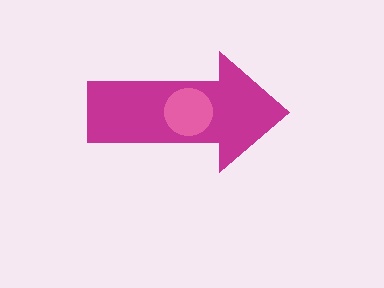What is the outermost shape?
The magenta arrow.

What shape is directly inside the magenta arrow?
The pink circle.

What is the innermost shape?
The pink circle.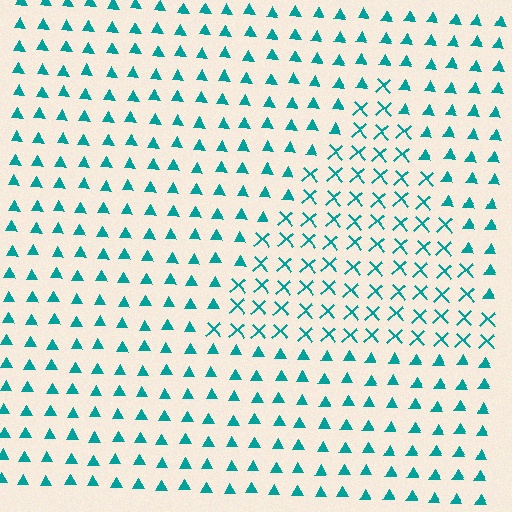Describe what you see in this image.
The image is filled with small teal elements arranged in a uniform grid. A triangle-shaped region contains X marks, while the surrounding area contains triangles. The boundary is defined purely by the change in element shape.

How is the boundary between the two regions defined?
The boundary is defined by a change in element shape: X marks inside vs. triangles outside. All elements share the same color and spacing.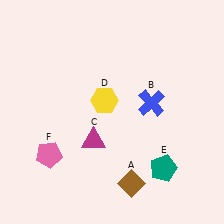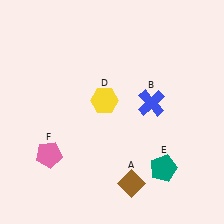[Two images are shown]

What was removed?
The magenta triangle (C) was removed in Image 2.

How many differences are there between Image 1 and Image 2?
There is 1 difference between the two images.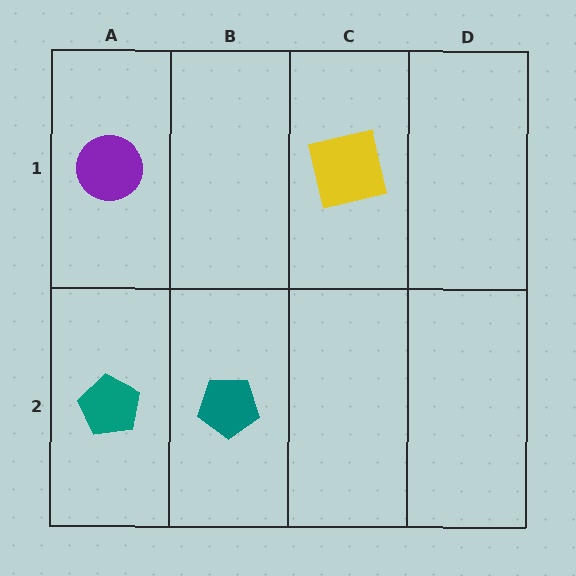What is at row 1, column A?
A purple circle.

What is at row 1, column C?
A yellow square.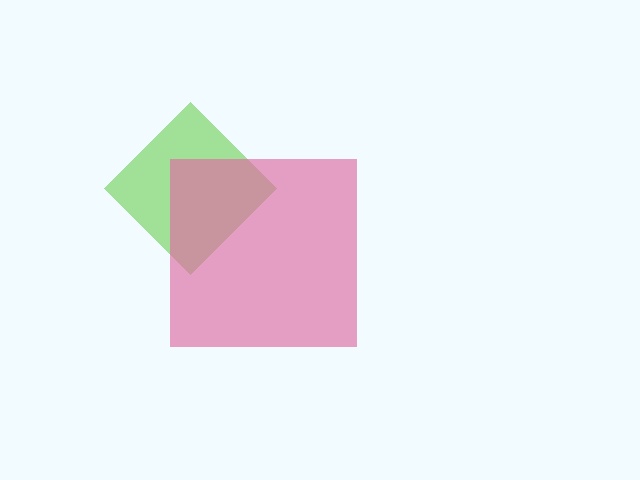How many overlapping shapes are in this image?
There are 2 overlapping shapes in the image.